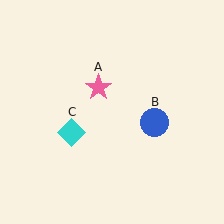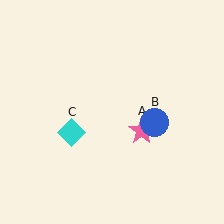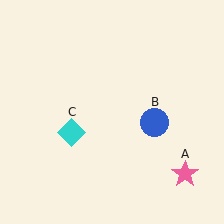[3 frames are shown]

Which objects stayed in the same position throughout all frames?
Blue circle (object B) and cyan diamond (object C) remained stationary.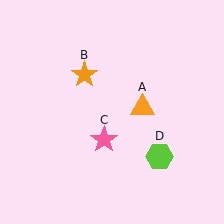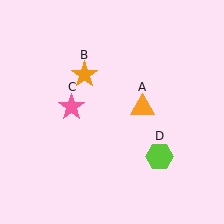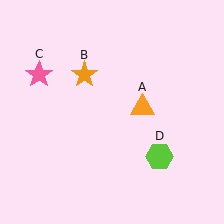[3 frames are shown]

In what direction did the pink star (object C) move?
The pink star (object C) moved up and to the left.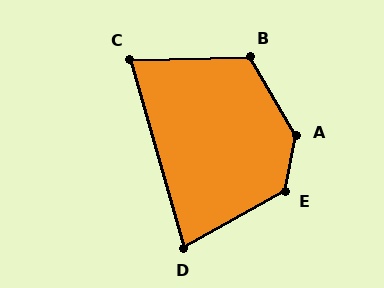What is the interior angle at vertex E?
Approximately 130 degrees (obtuse).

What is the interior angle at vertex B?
Approximately 119 degrees (obtuse).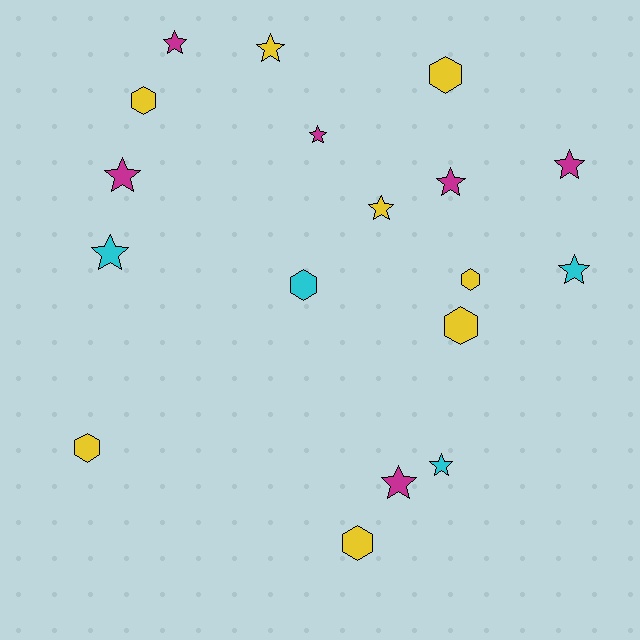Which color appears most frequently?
Yellow, with 8 objects.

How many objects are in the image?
There are 18 objects.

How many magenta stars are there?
There are 6 magenta stars.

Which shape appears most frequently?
Star, with 11 objects.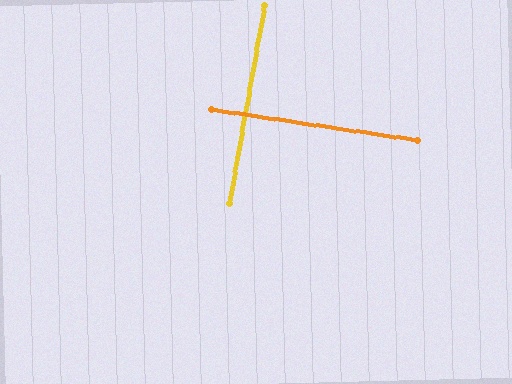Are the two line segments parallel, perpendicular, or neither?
Perpendicular — they meet at approximately 88°.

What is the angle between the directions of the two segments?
Approximately 88 degrees.